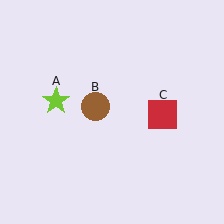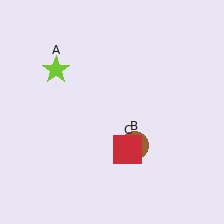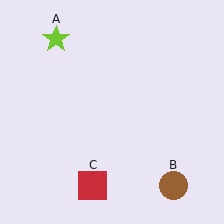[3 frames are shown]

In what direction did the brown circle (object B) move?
The brown circle (object B) moved down and to the right.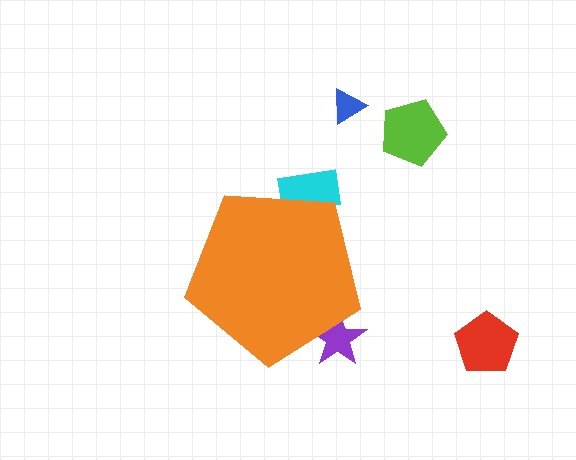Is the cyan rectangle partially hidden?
Yes, the cyan rectangle is partially hidden behind the orange pentagon.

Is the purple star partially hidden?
Yes, the purple star is partially hidden behind the orange pentagon.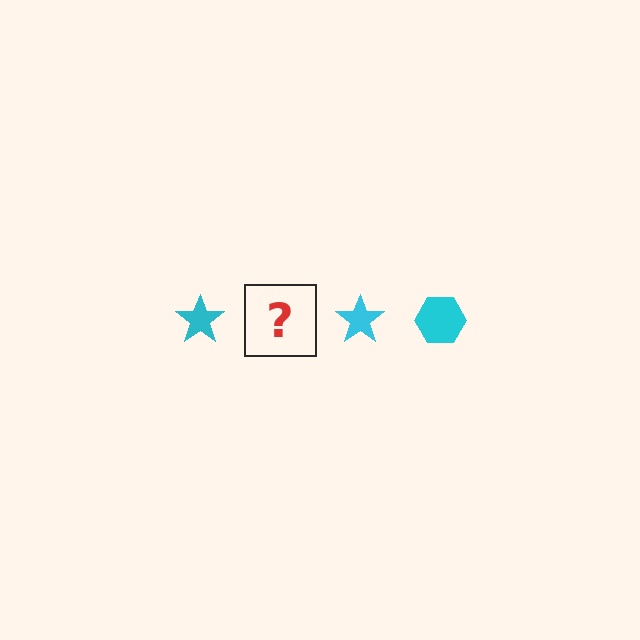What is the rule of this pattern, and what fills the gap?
The rule is that the pattern cycles through star, hexagon shapes in cyan. The gap should be filled with a cyan hexagon.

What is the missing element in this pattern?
The missing element is a cyan hexagon.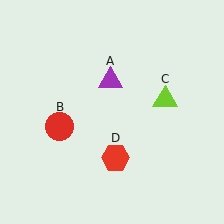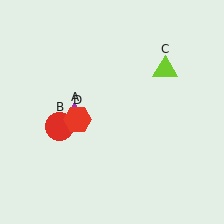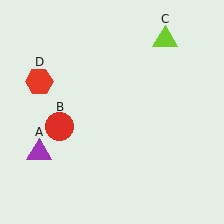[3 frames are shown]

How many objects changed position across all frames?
3 objects changed position: purple triangle (object A), lime triangle (object C), red hexagon (object D).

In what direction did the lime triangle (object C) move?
The lime triangle (object C) moved up.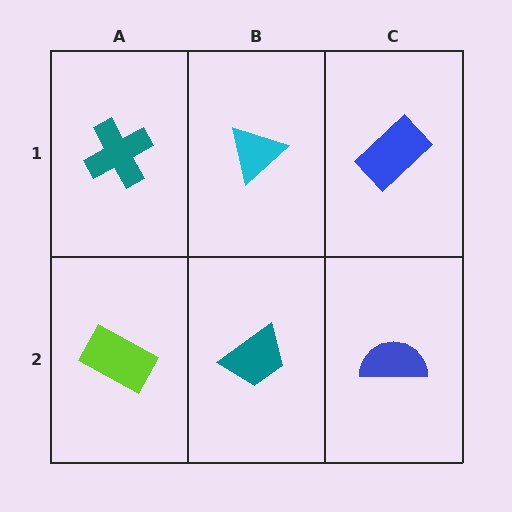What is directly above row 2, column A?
A teal cross.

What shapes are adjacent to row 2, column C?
A blue rectangle (row 1, column C), a teal trapezoid (row 2, column B).